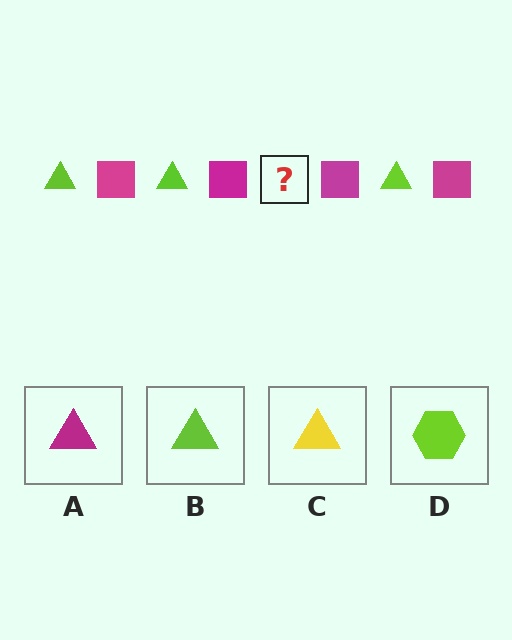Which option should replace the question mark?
Option B.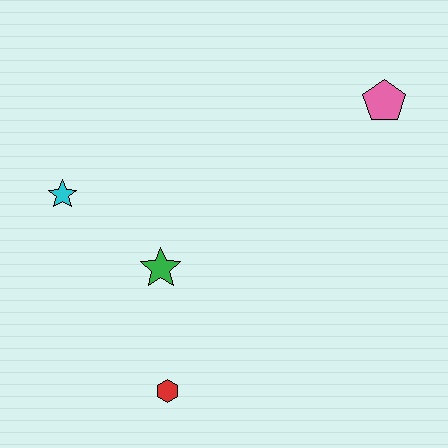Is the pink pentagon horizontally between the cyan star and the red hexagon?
No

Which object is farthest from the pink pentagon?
The red hexagon is farthest from the pink pentagon.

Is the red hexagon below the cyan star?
Yes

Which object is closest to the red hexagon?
The green star is closest to the red hexagon.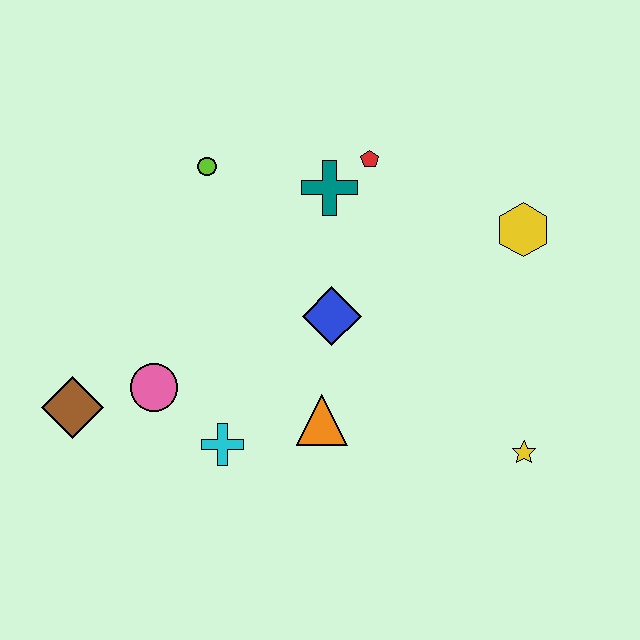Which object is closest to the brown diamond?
The pink circle is closest to the brown diamond.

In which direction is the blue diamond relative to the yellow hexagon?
The blue diamond is to the left of the yellow hexagon.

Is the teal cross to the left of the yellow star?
Yes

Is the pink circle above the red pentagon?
No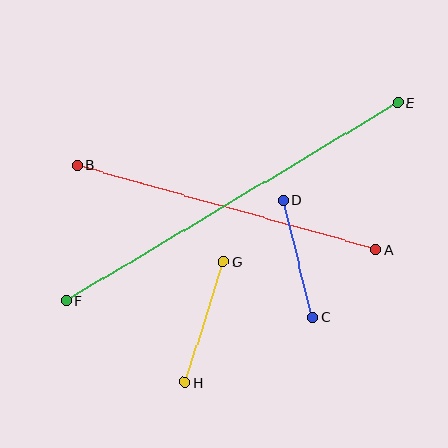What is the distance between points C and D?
The distance is approximately 121 pixels.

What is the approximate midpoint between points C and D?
The midpoint is at approximately (298, 259) pixels.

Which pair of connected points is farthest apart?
Points E and F are farthest apart.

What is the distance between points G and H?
The distance is approximately 127 pixels.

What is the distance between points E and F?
The distance is approximately 386 pixels.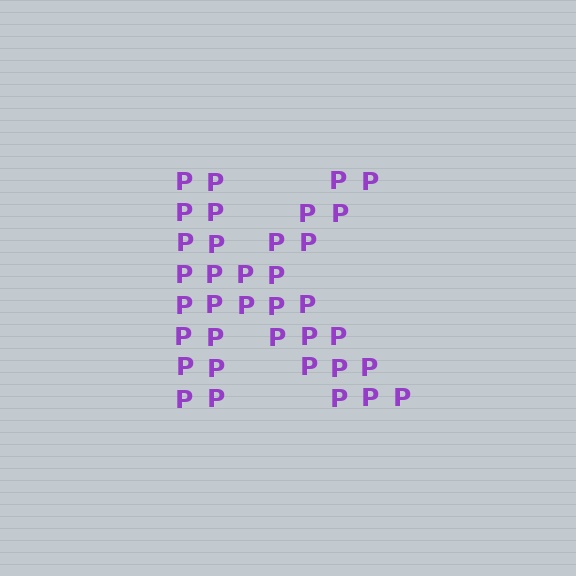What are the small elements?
The small elements are letter P's.